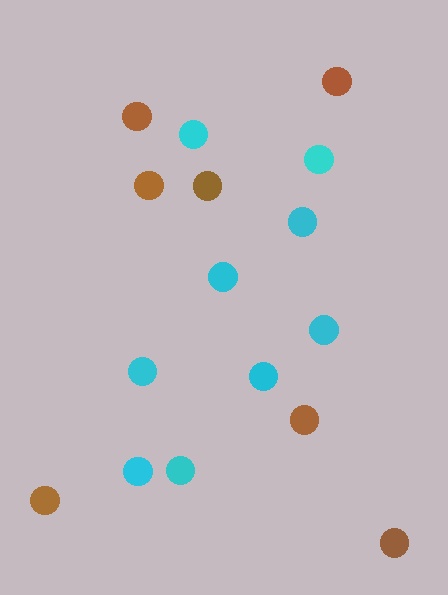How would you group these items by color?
There are 2 groups: one group of cyan circles (9) and one group of brown circles (7).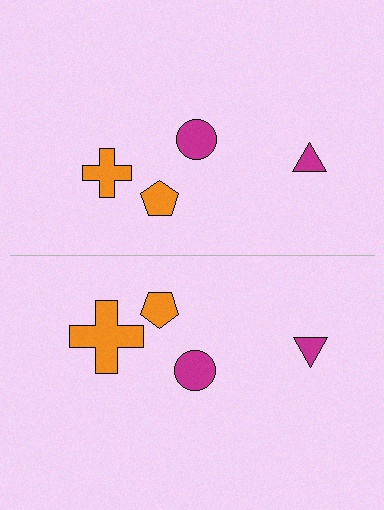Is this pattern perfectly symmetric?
No, the pattern is not perfectly symmetric. The orange cross on the bottom side has a different size than its mirror counterpart.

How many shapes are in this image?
There are 8 shapes in this image.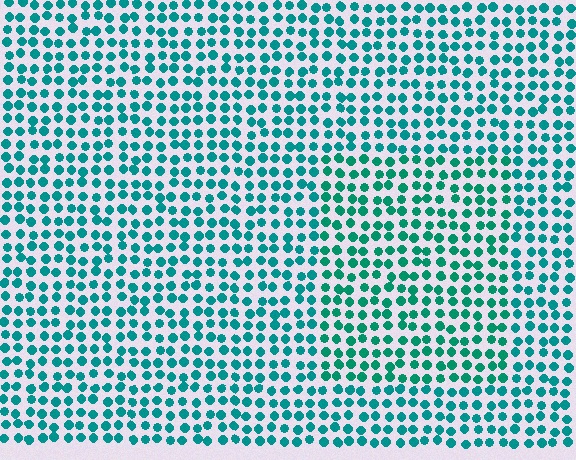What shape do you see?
I see a rectangle.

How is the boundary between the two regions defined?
The boundary is defined purely by a slight shift in hue (about 16 degrees). Spacing, size, and orientation are identical on both sides.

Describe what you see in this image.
The image is filled with small teal elements in a uniform arrangement. A rectangle-shaped region is visible where the elements are tinted to a slightly different hue, forming a subtle color boundary.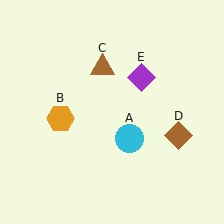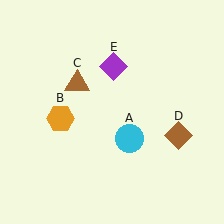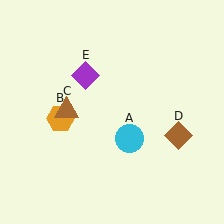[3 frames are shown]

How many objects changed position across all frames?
2 objects changed position: brown triangle (object C), purple diamond (object E).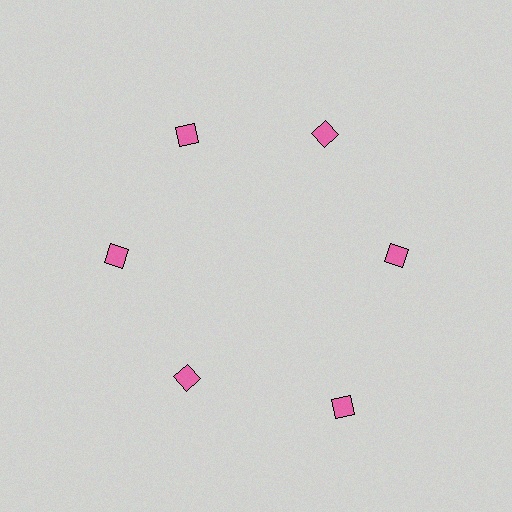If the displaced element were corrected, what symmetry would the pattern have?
It would have 6-fold rotational symmetry — the pattern would map onto itself every 60 degrees.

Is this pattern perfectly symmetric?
No. The 6 pink diamonds are arranged in a ring, but one element near the 5 o'clock position is pushed outward from the center, breaking the 6-fold rotational symmetry.